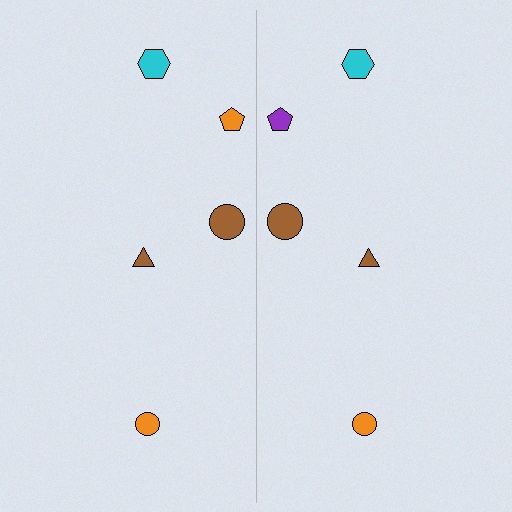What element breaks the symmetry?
The purple pentagon on the right side breaks the symmetry — its mirror counterpart is orange.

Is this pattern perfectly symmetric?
No, the pattern is not perfectly symmetric. The purple pentagon on the right side breaks the symmetry — its mirror counterpart is orange.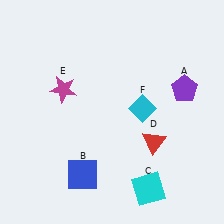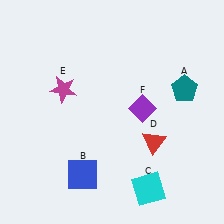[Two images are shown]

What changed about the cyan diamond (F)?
In Image 1, F is cyan. In Image 2, it changed to purple.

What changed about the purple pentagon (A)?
In Image 1, A is purple. In Image 2, it changed to teal.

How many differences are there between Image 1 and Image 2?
There are 2 differences between the two images.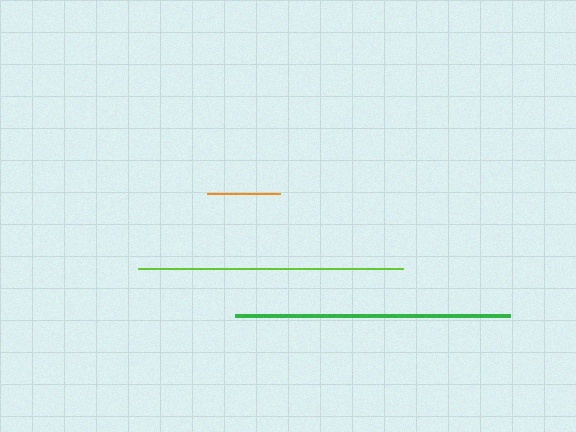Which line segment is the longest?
The green line is the longest at approximately 275 pixels.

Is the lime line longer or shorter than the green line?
The green line is longer than the lime line.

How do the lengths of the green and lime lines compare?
The green and lime lines are approximately the same length.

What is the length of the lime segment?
The lime segment is approximately 265 pixels long.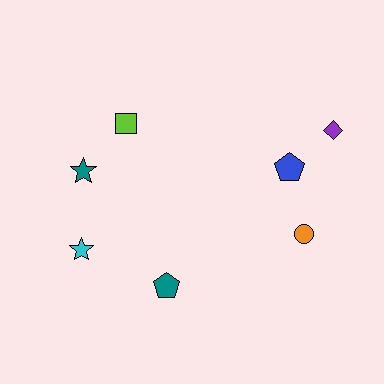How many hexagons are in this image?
There are no hexagons.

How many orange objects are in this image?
There is 1 orange object.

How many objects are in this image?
There are 7 objects.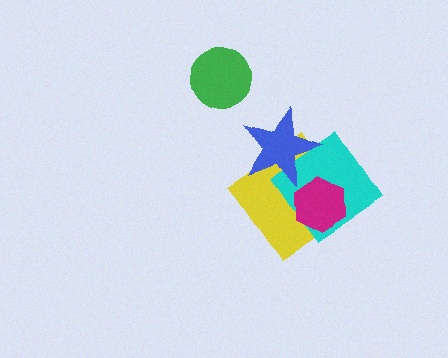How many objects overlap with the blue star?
2 objects overlap with the blue star.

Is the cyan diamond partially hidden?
Yes, it is partially covered by another shape.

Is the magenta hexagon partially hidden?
No, no other shape covers it.